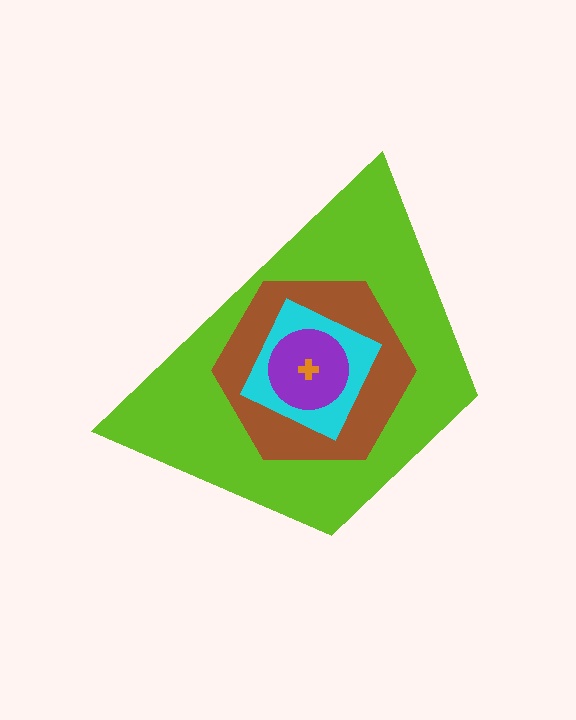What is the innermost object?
The orange cross.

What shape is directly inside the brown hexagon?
The cyan square.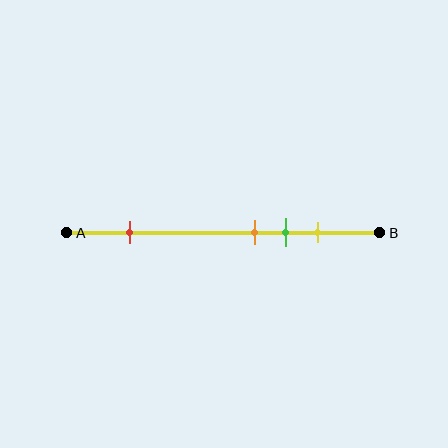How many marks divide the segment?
There are 4 marks dividing the segment.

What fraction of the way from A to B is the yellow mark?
The yellow mark is approximately 80% (0.8) of the way from A to B.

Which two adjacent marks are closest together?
The orange and green marks are the closest adjacent pair.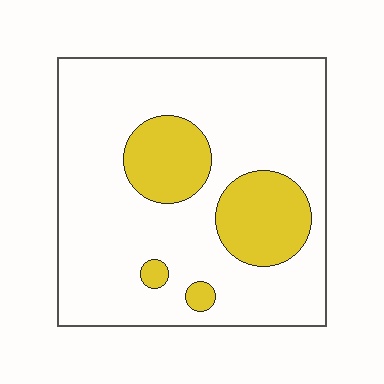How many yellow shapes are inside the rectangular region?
4.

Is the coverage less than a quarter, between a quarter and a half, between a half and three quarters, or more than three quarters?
Less than a quarter.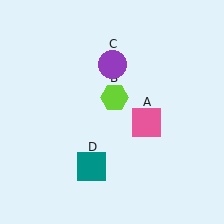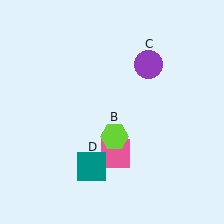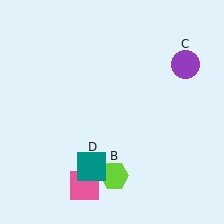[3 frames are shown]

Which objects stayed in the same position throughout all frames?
Teal square (object D) remained stationary.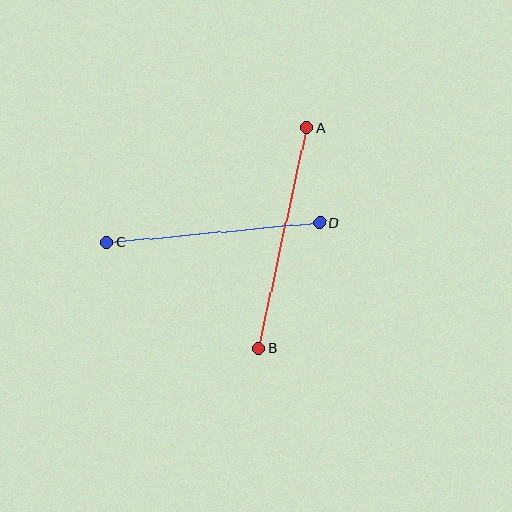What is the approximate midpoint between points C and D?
The midpoint is at approximately (213, 232) pixels.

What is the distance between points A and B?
The distance is approximately 226 pixels.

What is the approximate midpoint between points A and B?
The midpoint is at approximately (282, 238) pixels.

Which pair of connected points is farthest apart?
Points A and B are farthest apart.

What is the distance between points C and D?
The distance is approximately 214 pixels.